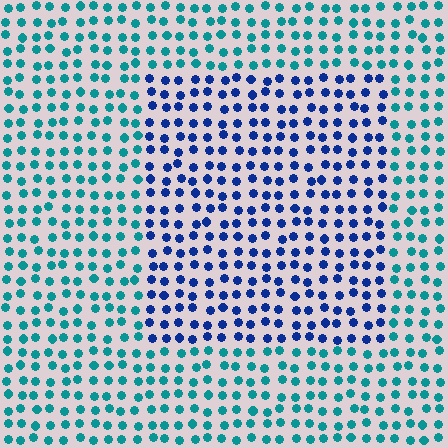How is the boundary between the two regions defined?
The boundary is defined purely by a slight shift in hue (about 45 degrees). Spacing, size, and orientation are identical on both sides.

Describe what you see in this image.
The image is filled with small teal elements in a uniform arrangement. A rectangle-shaped region is visible where the elements are tinted to a slightly different hue, forming a subtle color boundary.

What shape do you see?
I see a rectangle.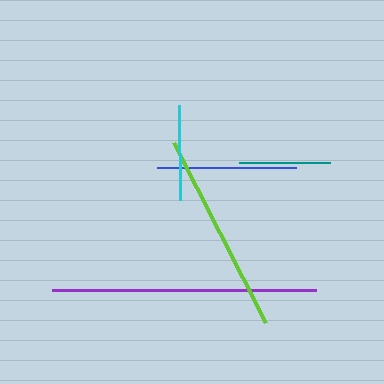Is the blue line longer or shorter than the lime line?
The lime line is longer than the blue line.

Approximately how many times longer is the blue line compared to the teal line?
The blue line is approximately 1.5 times the length of the teal line.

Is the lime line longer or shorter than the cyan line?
The lime line is longer than the cyan line.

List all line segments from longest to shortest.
From longest to shortest: purple, lime, blue, cyan, teal.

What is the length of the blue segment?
The blue segment is approximately 139 pixels long.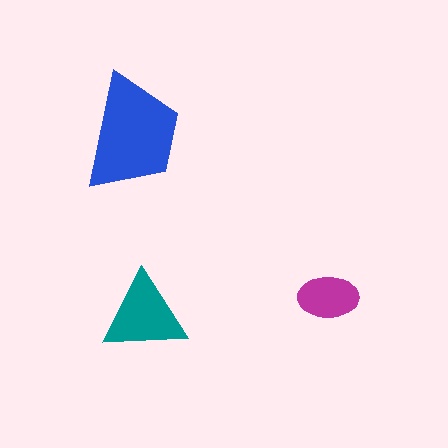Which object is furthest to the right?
The magenta ellipse is rightmost.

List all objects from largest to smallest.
The blue trapezoid, the teal triangle, the magenta ellipse.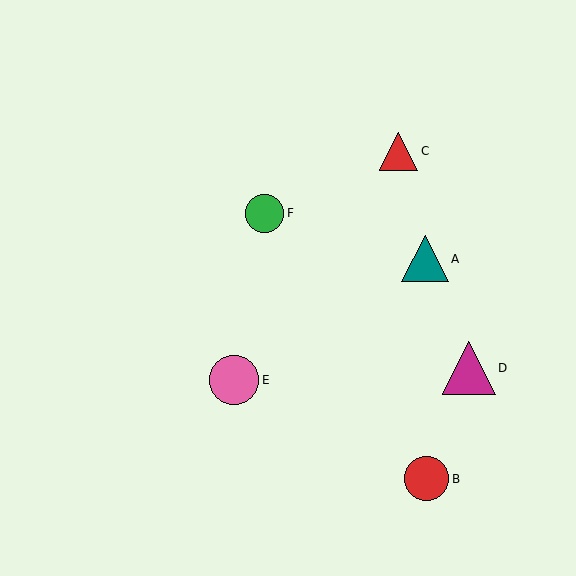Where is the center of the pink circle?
The center of the pink circle is at (234, 380).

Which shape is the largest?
The magenta triangle (labeled D) is the largest.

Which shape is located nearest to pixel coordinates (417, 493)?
The red circle (labeled B) at (427, 479) is nearest to that location.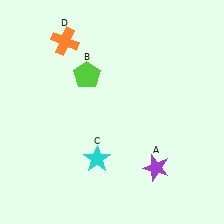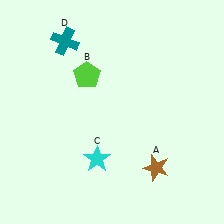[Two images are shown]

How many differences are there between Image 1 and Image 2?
There are 2 differences between the two images.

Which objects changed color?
A changed from purple to brown. D changed from orange to teal.